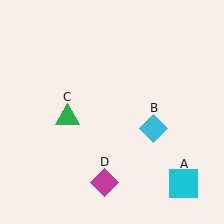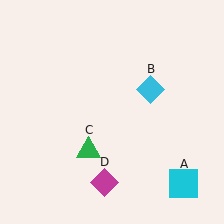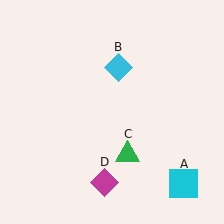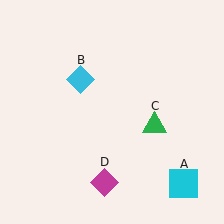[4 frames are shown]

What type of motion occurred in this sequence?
The cyan diamond (object B), green triangle (object C) rotated counterclockwise around the center of the scene.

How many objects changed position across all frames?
2 objects changed position: cyan diamond (object B), green triangle (object C).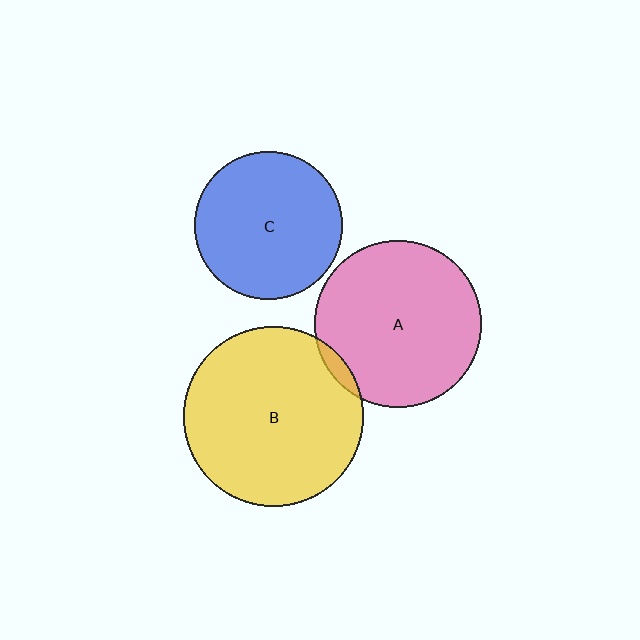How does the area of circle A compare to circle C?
Approximately 1.3 times.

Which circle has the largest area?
Circle B (yellow).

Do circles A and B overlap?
Yes.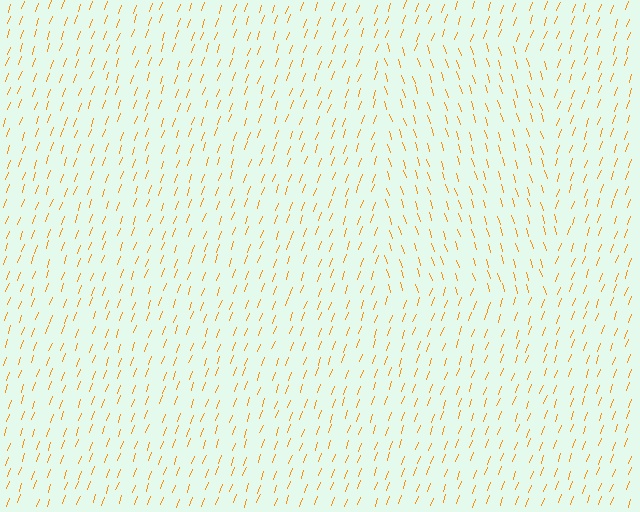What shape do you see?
I see a rectangle.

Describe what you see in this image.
The image is filled with small orange line segments. A rectangle region in the image has lines oriented differently from the surrounding lines, creating a visible texture boundary.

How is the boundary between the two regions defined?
The boundary is defined purely by a change in line orientation (approximately 37 degrees difference). All lines are the same color and thickness.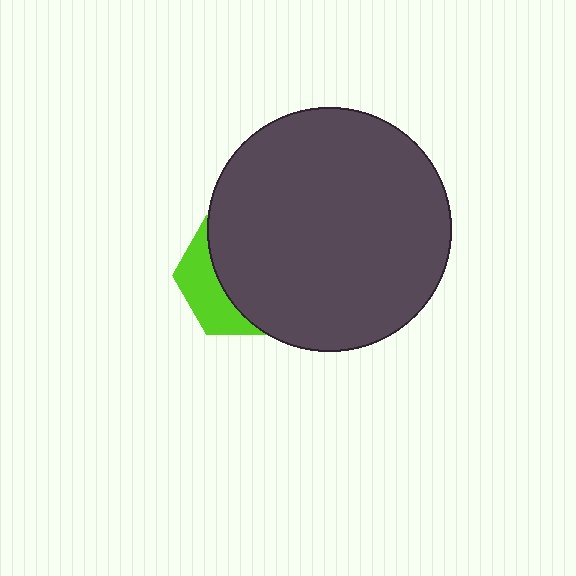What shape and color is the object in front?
The object in front is a dark gray circle.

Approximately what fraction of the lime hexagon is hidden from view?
Roughly 67% of the lime hexagon is hidden behind the dark gray circle.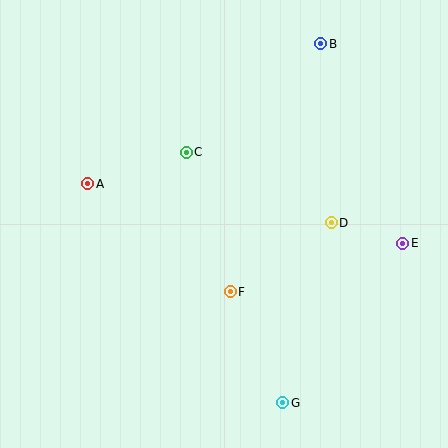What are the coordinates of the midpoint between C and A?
The midpoint between C and A is at (137, 168).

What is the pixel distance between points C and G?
The distance between C and G is 268 pixels.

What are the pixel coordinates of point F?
Point F is at (230, 292).